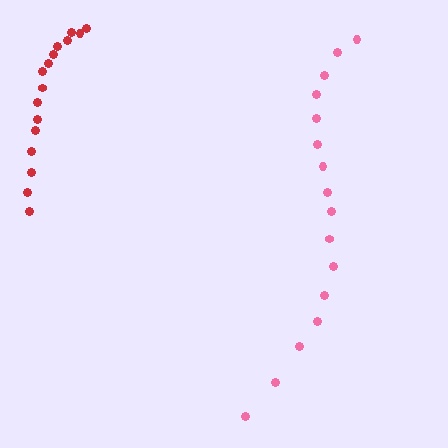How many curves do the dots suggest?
There are 2 distinct paths.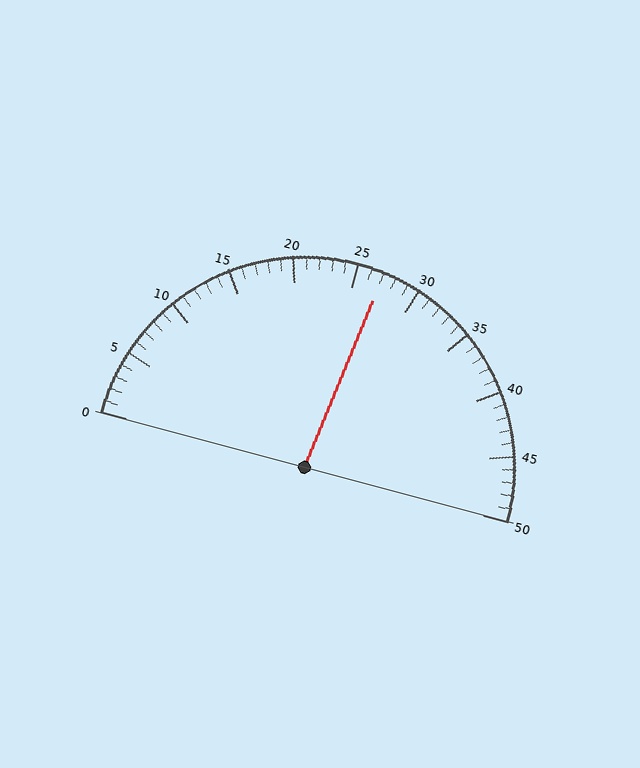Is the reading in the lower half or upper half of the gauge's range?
The reading is in the upper half of the range (0 to 50).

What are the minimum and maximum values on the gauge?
The gauge ranges from 0 to 50.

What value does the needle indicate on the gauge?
The needle indicates approximately 27.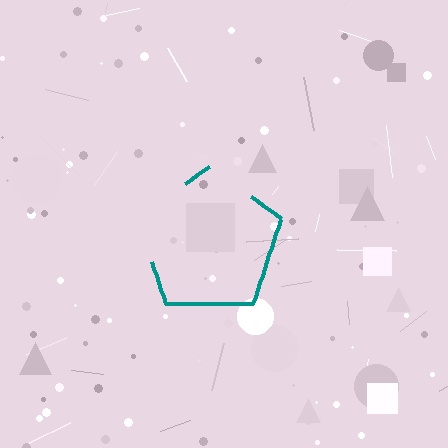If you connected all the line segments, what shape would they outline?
They would outline a pentagon.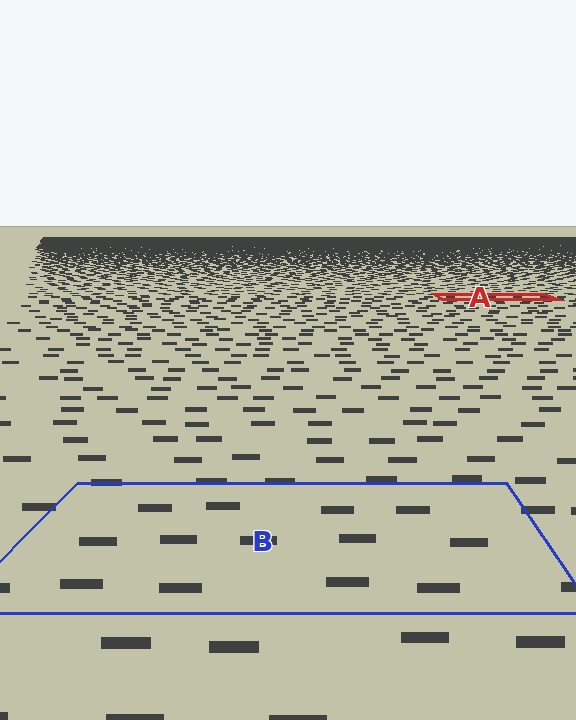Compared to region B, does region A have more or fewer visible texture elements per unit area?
Region A has more texture elements per unit area — they are packed more densely because it is farther away.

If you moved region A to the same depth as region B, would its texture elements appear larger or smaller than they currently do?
They would appear larger. At a closer depth, the same texture elements are projected at a bigger on-screen size.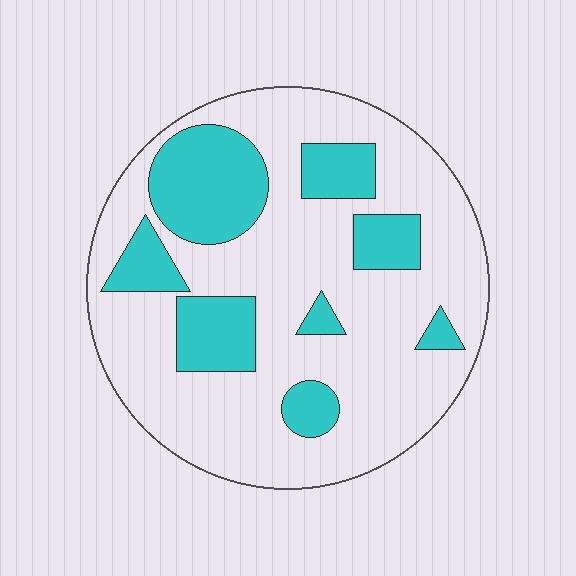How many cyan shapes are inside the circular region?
8.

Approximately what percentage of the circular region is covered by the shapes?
Approximately 25%.